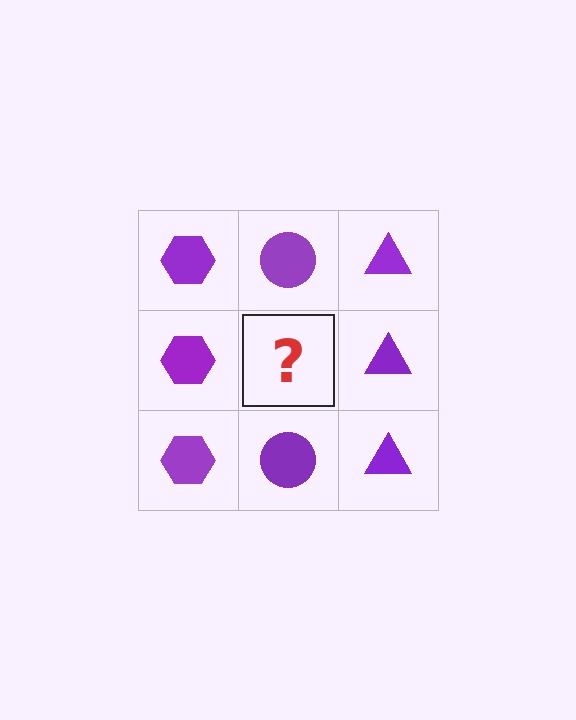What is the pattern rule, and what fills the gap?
The rule is that each column has a consistent shape. The gap should be filled with a purple circle.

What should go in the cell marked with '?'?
The missing cell should contain a purple circle.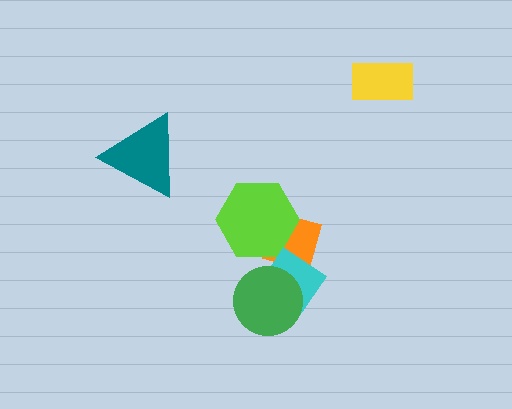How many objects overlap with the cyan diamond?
2 objects overlap with the cyan diamond.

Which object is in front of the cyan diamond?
The green circle is in front of the cyan diamond.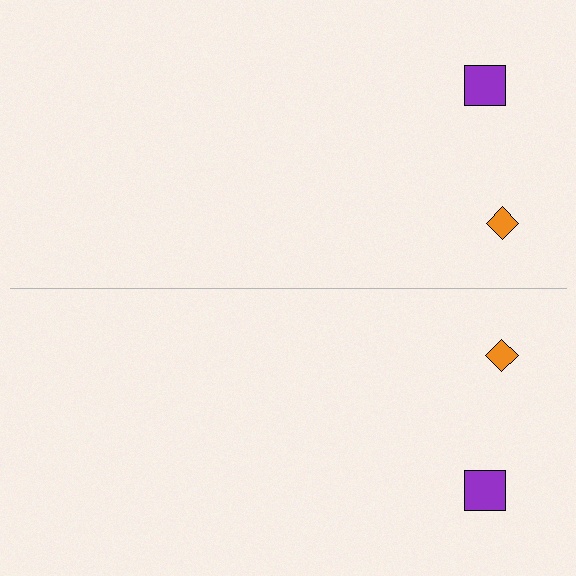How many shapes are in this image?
There are 4 shapes in this image.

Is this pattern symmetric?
Yes, this pattern has bilateral (reflection) symmetry.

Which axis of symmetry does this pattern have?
The pattern has a horizontal axis of symmetry running through the center of the image.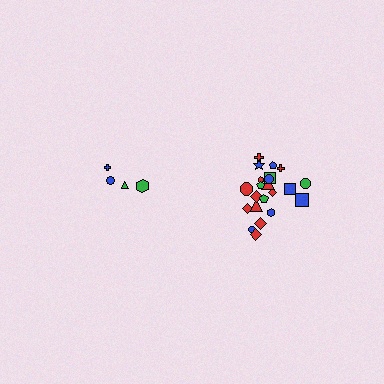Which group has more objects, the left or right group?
The right group.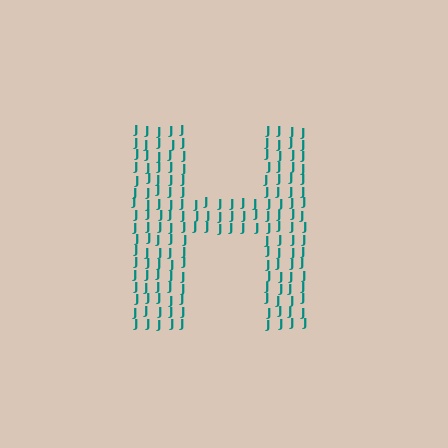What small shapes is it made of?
It is made of small letter J's.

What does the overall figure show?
The overall figure shows the letter H.